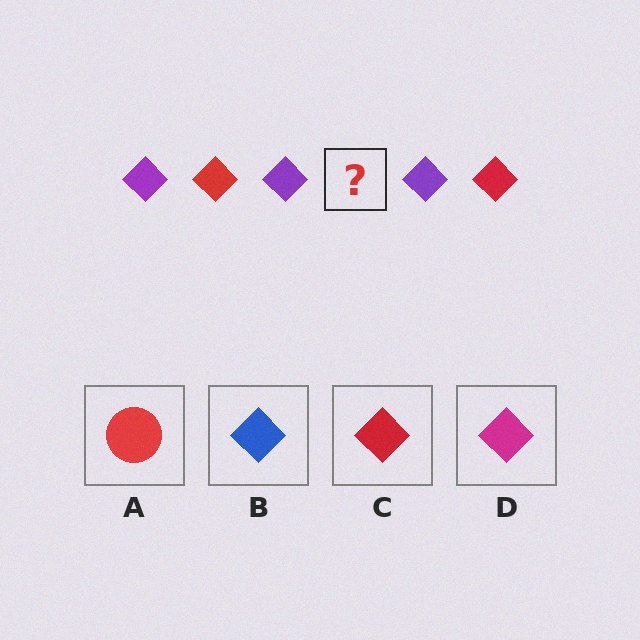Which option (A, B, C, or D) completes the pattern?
C.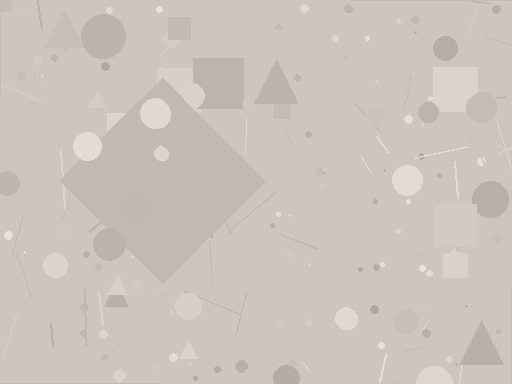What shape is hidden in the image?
A diamond is hidden in the image.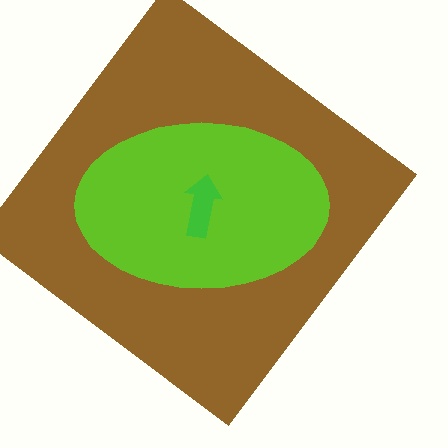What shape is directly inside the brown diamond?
The lime ellipse.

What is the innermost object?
The green arrow.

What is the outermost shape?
The brown diamond.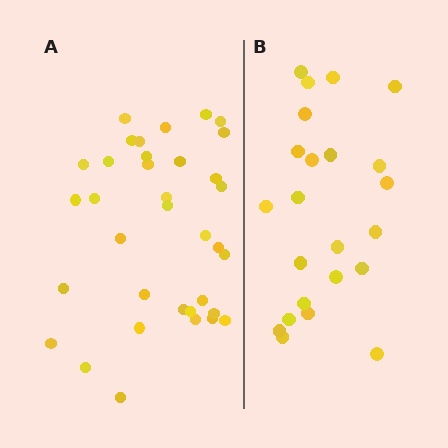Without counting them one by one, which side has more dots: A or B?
Region A (the left region) has more dots.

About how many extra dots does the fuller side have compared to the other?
Region A has roughly 12 or so more dots than region B.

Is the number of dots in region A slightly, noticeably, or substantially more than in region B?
Region A has substantially more. The ratio is roughly 1.5 to 1.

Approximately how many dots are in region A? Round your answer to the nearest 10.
About 40 dots. (The exact count is 35, which rounds to 40.)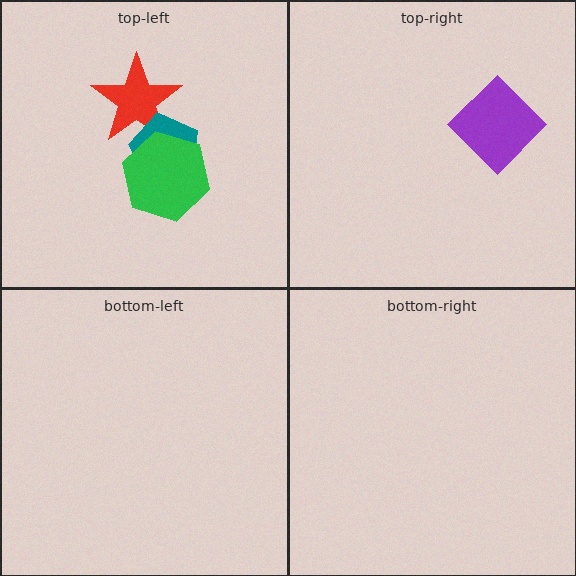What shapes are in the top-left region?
The red star, the teal pentagon, the green hexagon.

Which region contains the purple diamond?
The top-right region.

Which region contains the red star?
The top-left region.